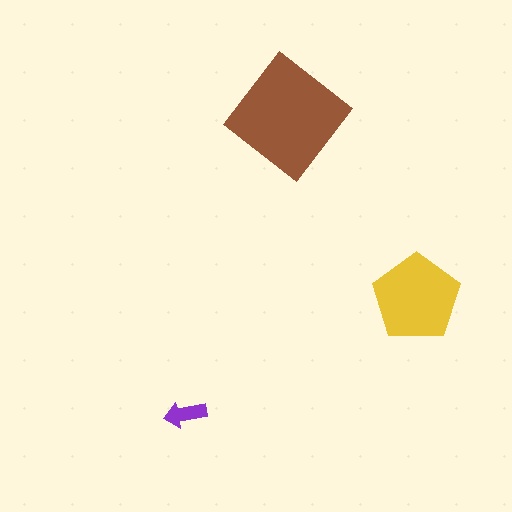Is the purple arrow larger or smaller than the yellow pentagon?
Smaller.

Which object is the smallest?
The purple arrow.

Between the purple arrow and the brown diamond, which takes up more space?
The brown diamond.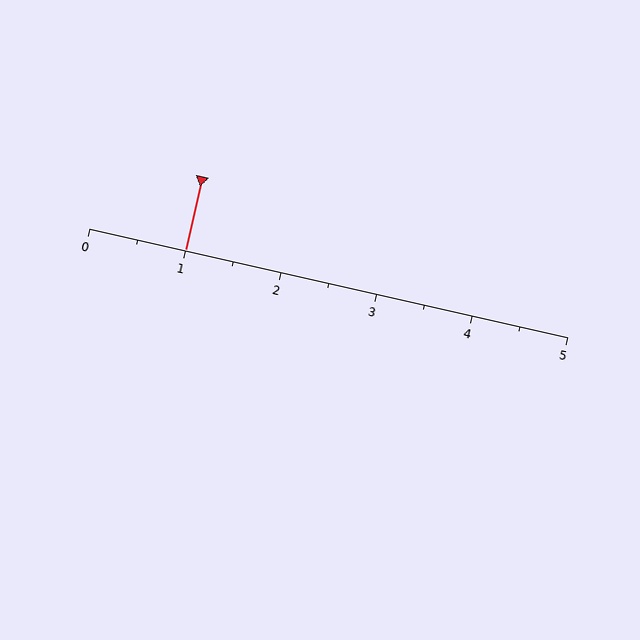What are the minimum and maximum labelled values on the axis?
The axis runs from 0 to 5.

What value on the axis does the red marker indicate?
The marker indicates approximately 1.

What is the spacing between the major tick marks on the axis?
The major ticks are spaced 1 apart.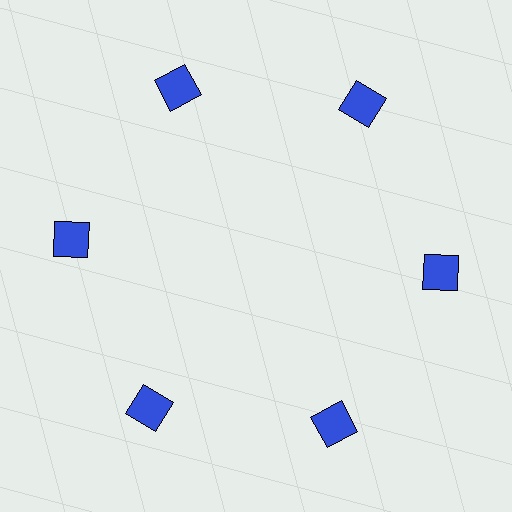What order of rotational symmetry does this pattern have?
This pattern has 6-fold rotational symmetry.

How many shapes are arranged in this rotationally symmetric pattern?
There are 6 shapes, arranged in 6 groups of 1.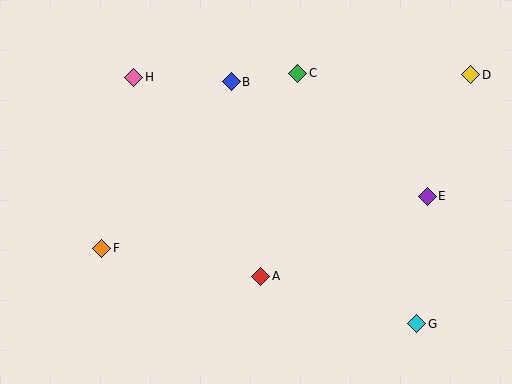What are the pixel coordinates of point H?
Point H is at (134, 77).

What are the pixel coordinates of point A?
Point A is at (261, 276).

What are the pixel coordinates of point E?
Point E is at (427, 196).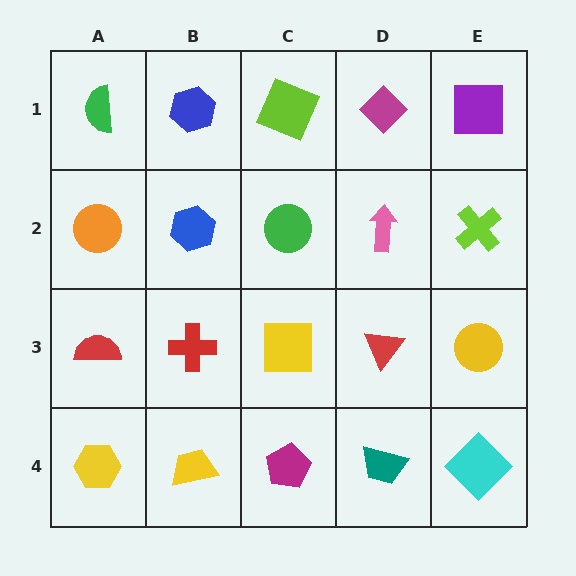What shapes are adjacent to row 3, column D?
A pink arrow (row 2, column D), a teal trapezoid (row 4, column D), a yellow square (row 3, column C), a yellow circle (row 3, column E).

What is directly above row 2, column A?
A green semicircle.